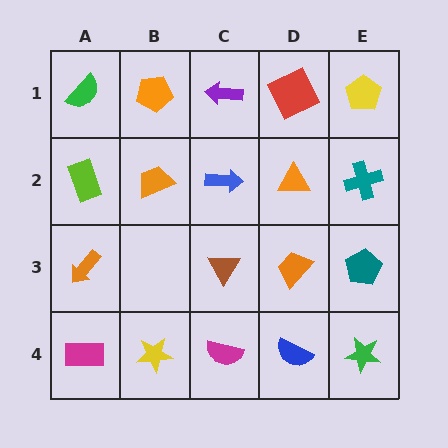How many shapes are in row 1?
5 shapes.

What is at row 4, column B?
A yellow star.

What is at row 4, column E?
A green star.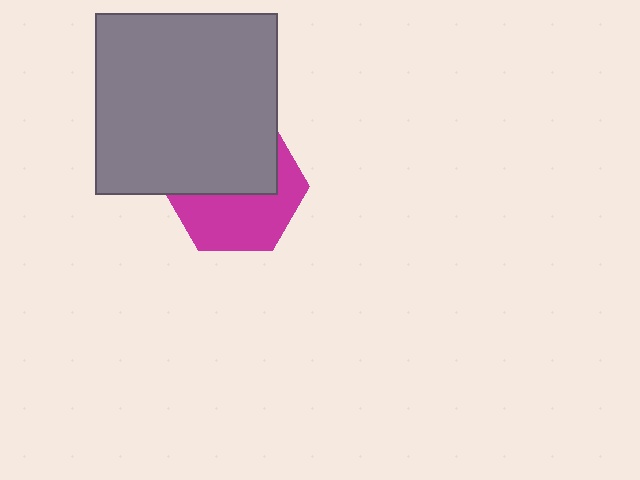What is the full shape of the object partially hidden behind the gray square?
The partially hidden object is a magenta hexagon.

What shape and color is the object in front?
The object in front is a gray square.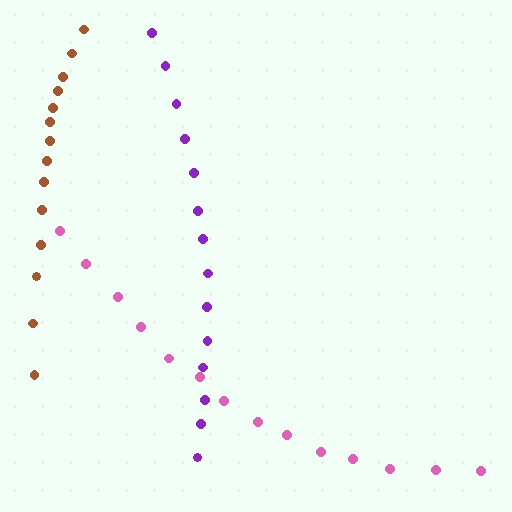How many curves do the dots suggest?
There are 3 distinct paths.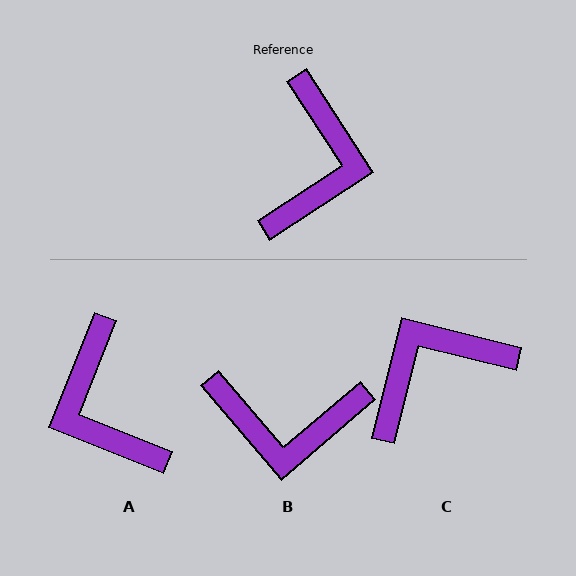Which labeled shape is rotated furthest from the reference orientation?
A, about 145 degrees away.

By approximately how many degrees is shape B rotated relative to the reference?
Approximately 82 degrees clockwise.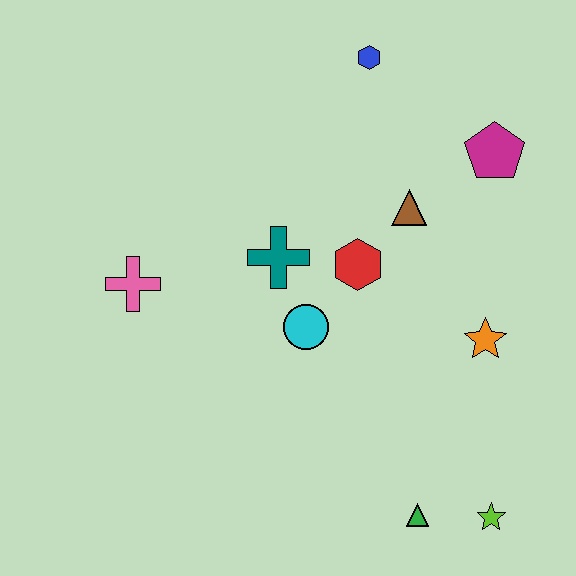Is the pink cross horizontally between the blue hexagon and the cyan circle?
No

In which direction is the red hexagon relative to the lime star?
The red hexagon is above the lime star.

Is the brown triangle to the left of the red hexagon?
No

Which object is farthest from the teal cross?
The lime star is farthest from the teal cross.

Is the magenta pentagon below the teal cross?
No